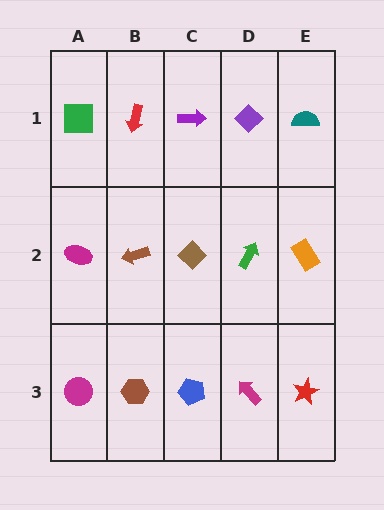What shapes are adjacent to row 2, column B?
A red arrow (row 1, column B), a brown hexagon (row 3, column B), a magenta ellipse (row 2, column A), a brown diamond (row 2, column C).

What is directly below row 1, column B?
A brown arrow.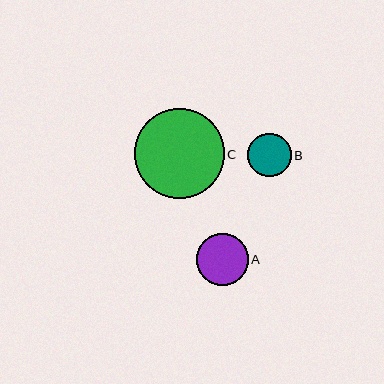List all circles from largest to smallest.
From largest to smallest: C, A, B.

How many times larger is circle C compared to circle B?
Circle C is approximately 2.1 times the size of circle B.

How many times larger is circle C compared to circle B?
Circle C is approximately 2.1 times the size of circle B.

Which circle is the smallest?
Circle B is the smallest with a size of approximately 44 pixels.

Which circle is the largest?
Circle C is the largest with a size of approximately 90 pixels.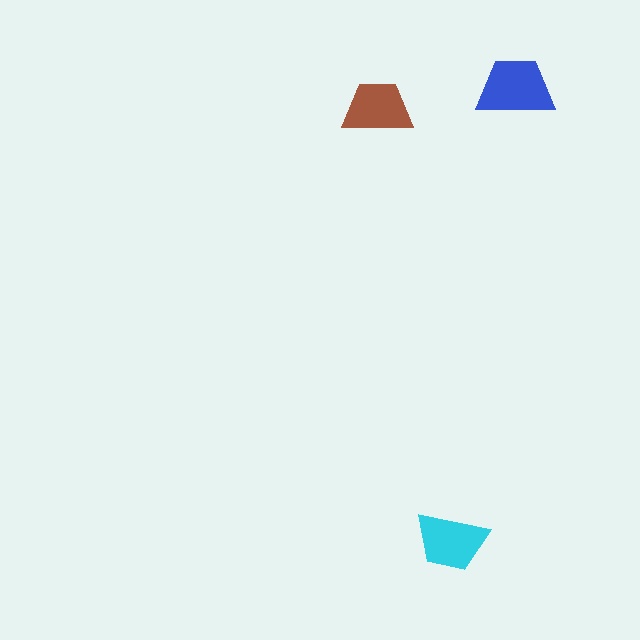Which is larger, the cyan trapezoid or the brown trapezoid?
The cyan one.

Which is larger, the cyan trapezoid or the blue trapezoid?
The blue one.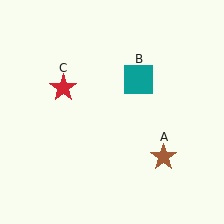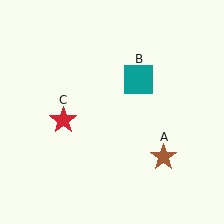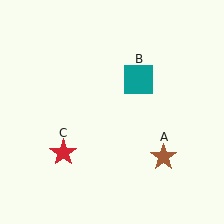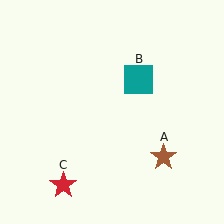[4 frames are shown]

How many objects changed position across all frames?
1 object changed position: red star (object C).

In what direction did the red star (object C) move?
The red star (object C) moved down.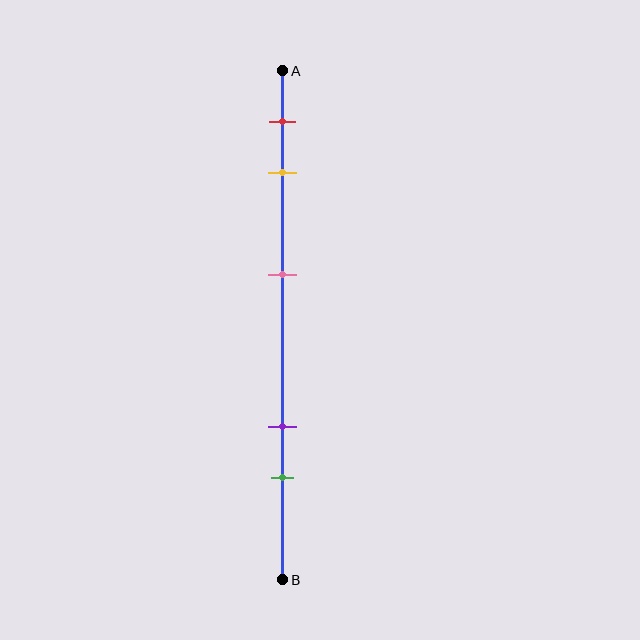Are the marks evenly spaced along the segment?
No, the marks are not evenly spaced.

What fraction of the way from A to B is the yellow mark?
The yellow mark is approximately 20% (0.2) of the way from A to B.